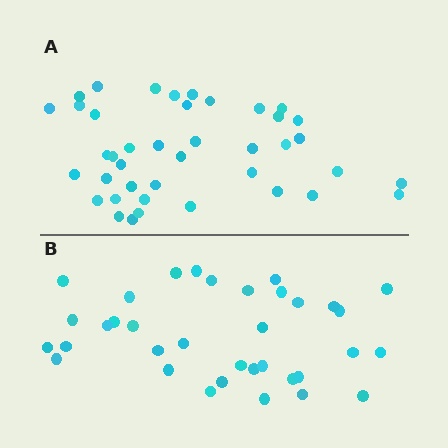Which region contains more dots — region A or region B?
Region A (the top region) has more dots.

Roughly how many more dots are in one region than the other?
Region A has about 6 more dots than region B.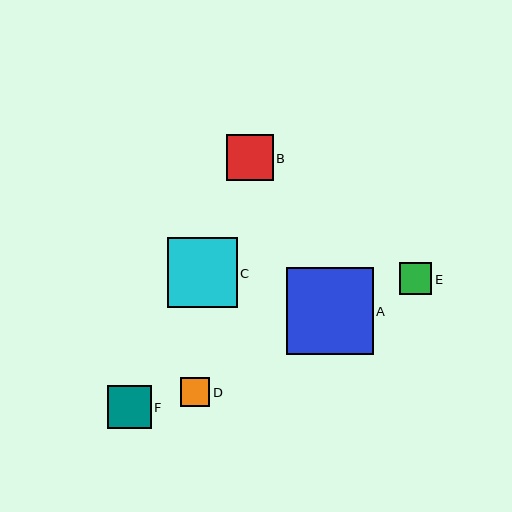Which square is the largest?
Square A is the largest with a size of approximately 87 pixels.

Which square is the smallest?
Square D is the smallest with a size of approximately 29 pixels.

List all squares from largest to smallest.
From largest to smallest: A, C, B, F, E, D.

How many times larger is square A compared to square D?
Square A is approximately 2.9 times the size of square D.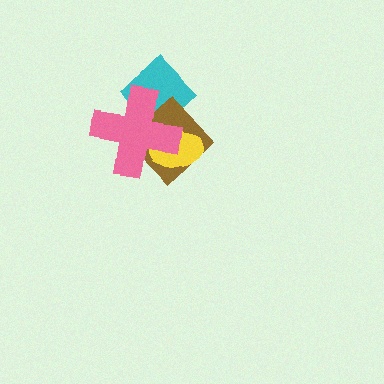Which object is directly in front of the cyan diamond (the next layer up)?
The brown diamond is directly in front of the cyan diamond.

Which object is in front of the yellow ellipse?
The pink cross is in front of the yellow ellipse.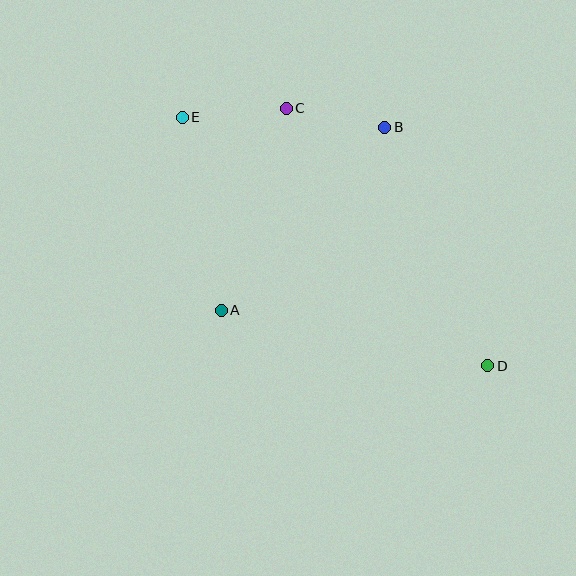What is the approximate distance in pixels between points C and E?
The distance between C and E is approximately 104 pixels.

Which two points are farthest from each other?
Points D and E are farthest from each other.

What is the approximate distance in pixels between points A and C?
The distance between A and C is approximately 212 pixels.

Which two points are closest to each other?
Points B and C are closest to each other.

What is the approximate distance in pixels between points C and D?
The distance between C and D is approximately 327 pixels.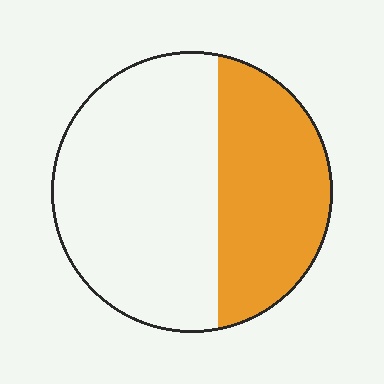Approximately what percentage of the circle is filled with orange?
Approximately 40%.